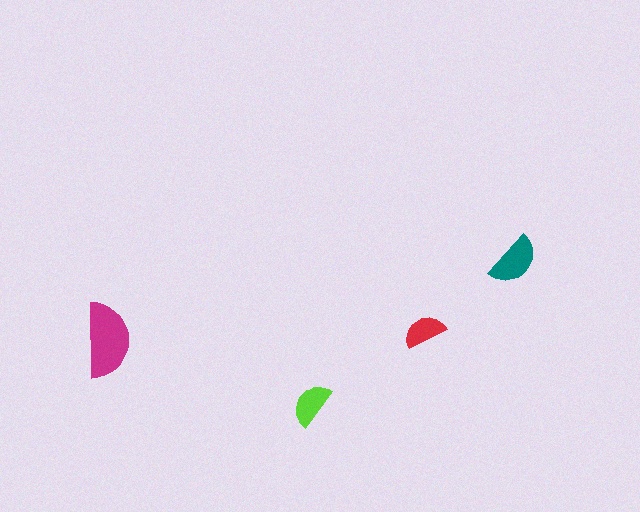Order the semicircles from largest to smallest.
the magenta one, the teal one, the lime one, the red one.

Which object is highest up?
The teal semicircle is topmost.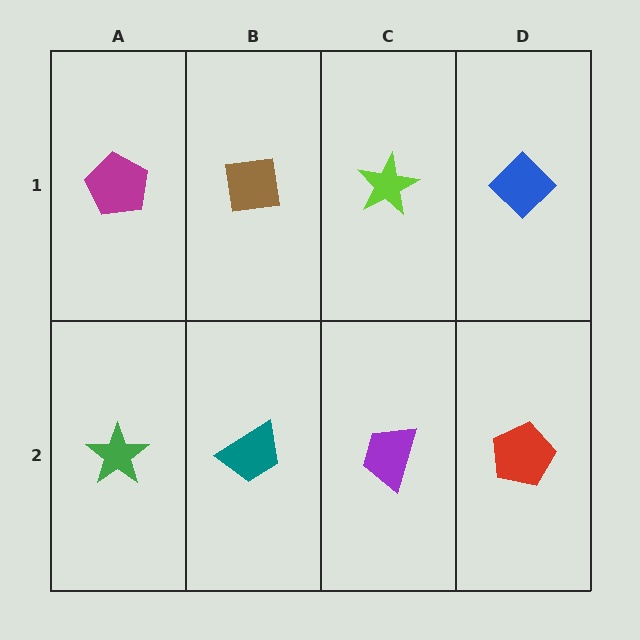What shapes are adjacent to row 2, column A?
A magenta pentagon (row 1, column A), a teal trapezoid (row 2, column B).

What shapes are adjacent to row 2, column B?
A brown square (row 1, column B), a green star (row 2, column A), a purple trapezoid (row 2, column C).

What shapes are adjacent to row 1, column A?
A green star (row 2, column A), a brown square (row 1, column B).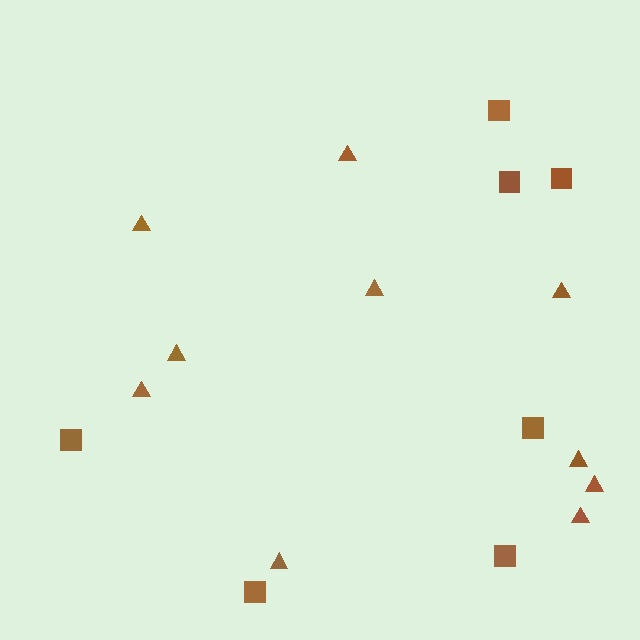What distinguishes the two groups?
There are 2 groups: one group of squares (7) and one group of triangles (10).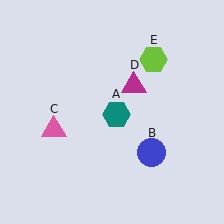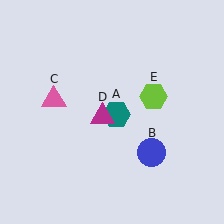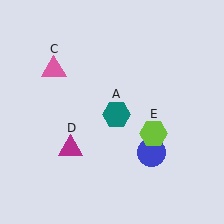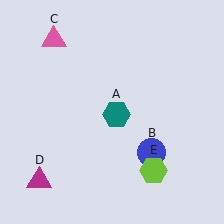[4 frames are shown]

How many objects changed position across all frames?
3 objects changed position: pink triangle (object C), magenta triangle (object D), lime hexagon (object E).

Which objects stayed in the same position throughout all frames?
Teal hexagon (object A) and blue circle (object B) remained stationary.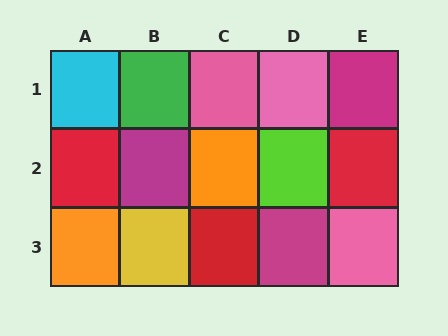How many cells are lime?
1 cell is lime.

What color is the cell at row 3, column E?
Pink.